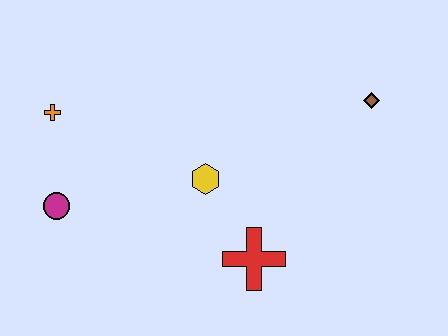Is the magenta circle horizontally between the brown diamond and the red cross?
No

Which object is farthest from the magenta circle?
The brown diamond is farthest from the magenta circle.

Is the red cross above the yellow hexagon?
No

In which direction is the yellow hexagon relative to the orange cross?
The yellow hexagon is to the right of the orange cross.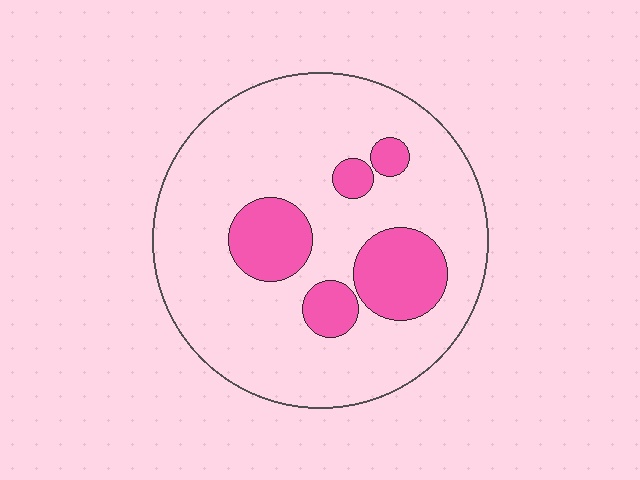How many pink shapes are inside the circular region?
5.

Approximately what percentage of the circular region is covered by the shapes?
Approximately 20%.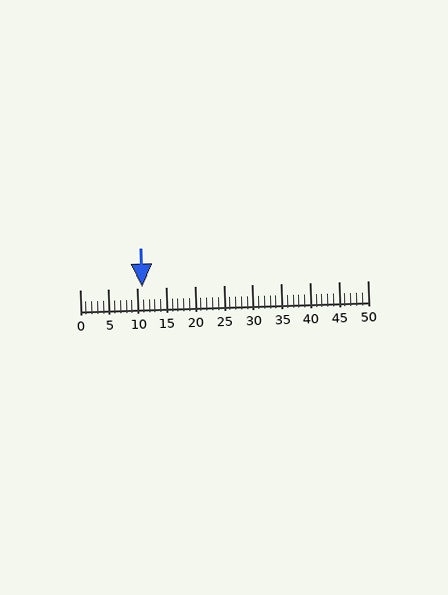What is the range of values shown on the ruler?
The ruler shows values from 0 to 50.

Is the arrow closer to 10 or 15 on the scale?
The arrow is closer to 10.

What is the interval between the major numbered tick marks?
The major tick marks are spaced 5 units apart.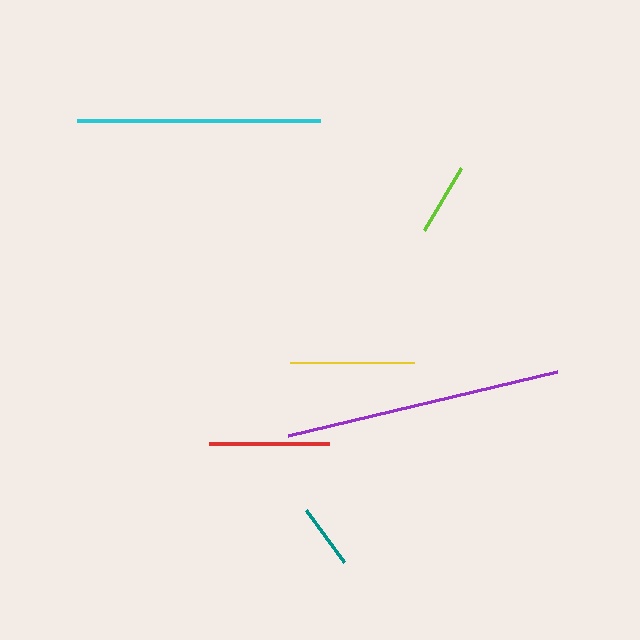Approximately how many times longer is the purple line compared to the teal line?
The purple line is approximately 4.3 times the length of the teal line.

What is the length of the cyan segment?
The cyan segment is approximately 243 pixels long.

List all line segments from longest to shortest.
From longest to shortest: purple, cyan, yellow, red, lime, teal.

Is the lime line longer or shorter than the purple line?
The purple line is longer than the lime line.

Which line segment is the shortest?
The teal line is the shortest at approximately 64 pixels.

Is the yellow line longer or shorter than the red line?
The yellow line is longer than the red line.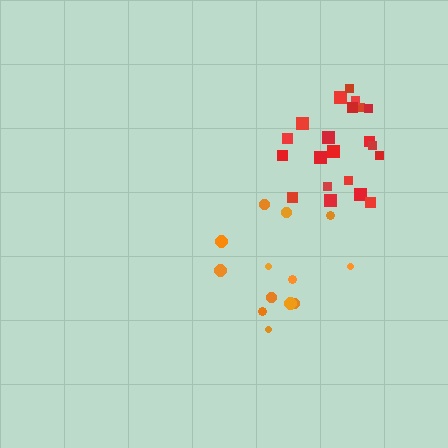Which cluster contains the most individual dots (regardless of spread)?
Red (21).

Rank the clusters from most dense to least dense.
red, orange.